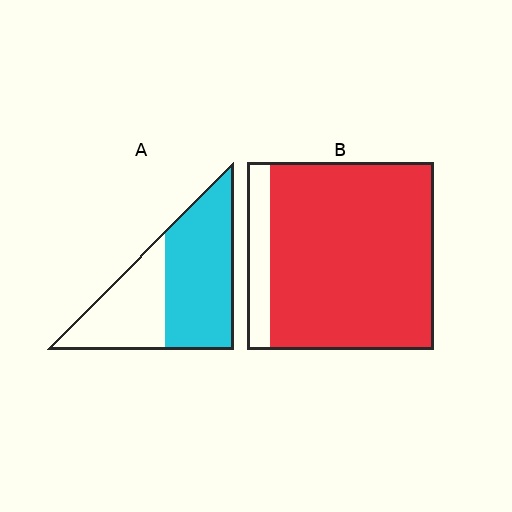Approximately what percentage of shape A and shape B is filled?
A is approximately 60% and B is approximately 90%.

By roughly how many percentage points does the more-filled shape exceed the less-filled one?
By roughly 30 percentage points (B over A).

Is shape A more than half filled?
Yes.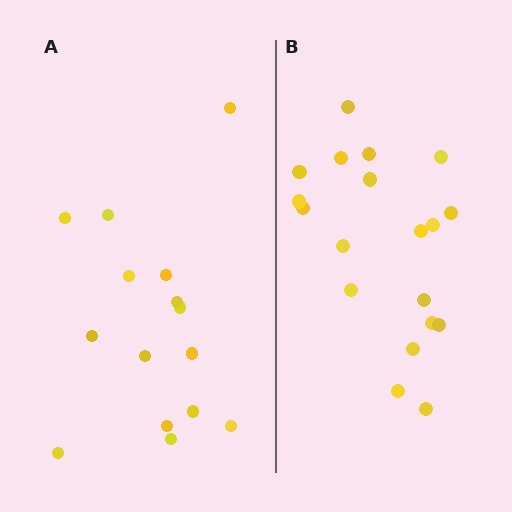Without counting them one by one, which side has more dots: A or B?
Region B (the right region) has more dots.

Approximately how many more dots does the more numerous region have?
Region B has about 4 more dots than region A.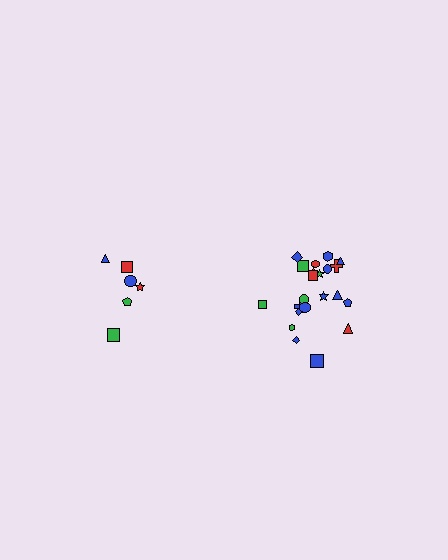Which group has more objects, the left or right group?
The right group.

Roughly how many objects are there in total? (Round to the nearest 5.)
Roughly 30 objects in total.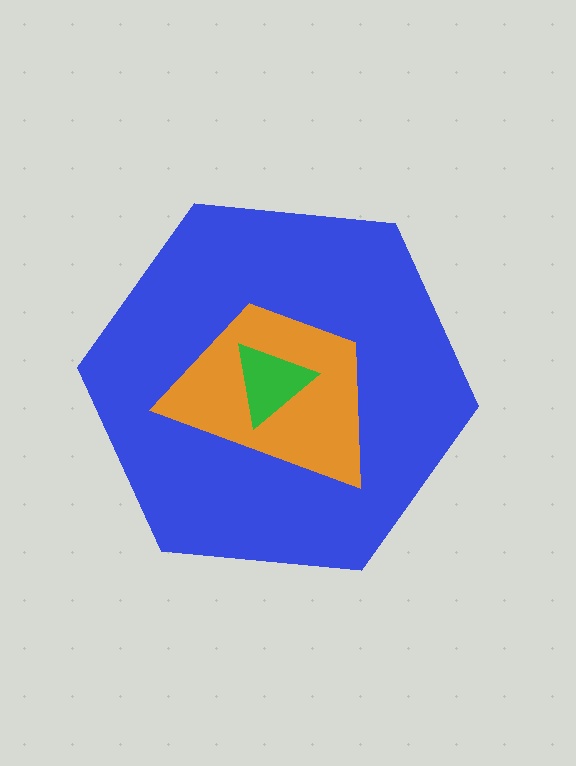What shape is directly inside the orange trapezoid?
The green triangle.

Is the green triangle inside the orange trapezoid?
Yes.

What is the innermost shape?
The green triangle.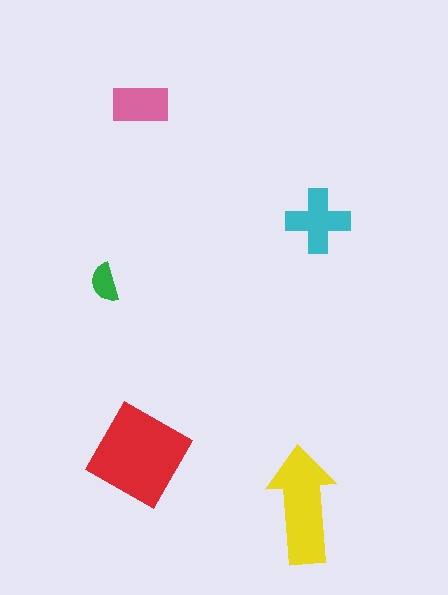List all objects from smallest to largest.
The green semicircle, the pink rectangle, the cyan cross, the yellow arrow, the red diamond.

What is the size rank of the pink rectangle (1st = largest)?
4th.